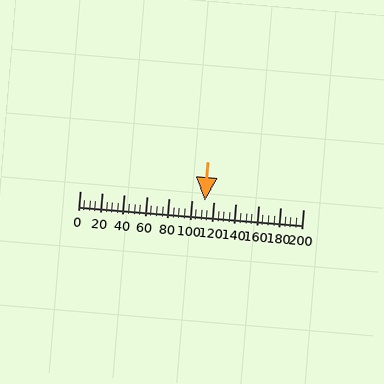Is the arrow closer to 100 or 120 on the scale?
The arrow is closer to 120.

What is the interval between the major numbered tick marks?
The major tick marks are spaced 20 units apart.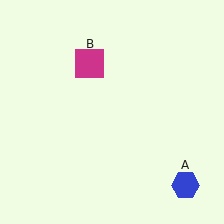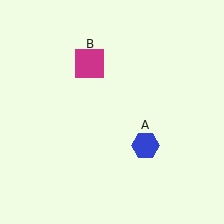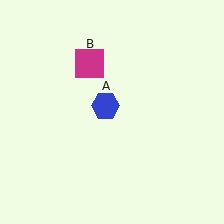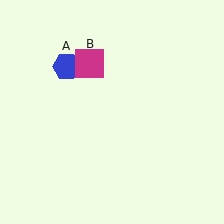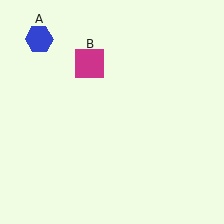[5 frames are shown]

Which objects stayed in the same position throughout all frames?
Magenta square (object B) remained stationary.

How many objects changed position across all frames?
1 object changed position: blue hexagon (object A).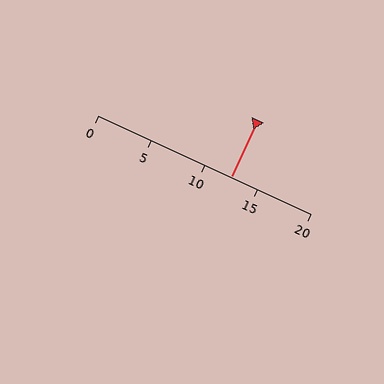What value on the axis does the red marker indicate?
The marker indicates approximately 12.5.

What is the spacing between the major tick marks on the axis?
The major ticks are spaced 5 apart.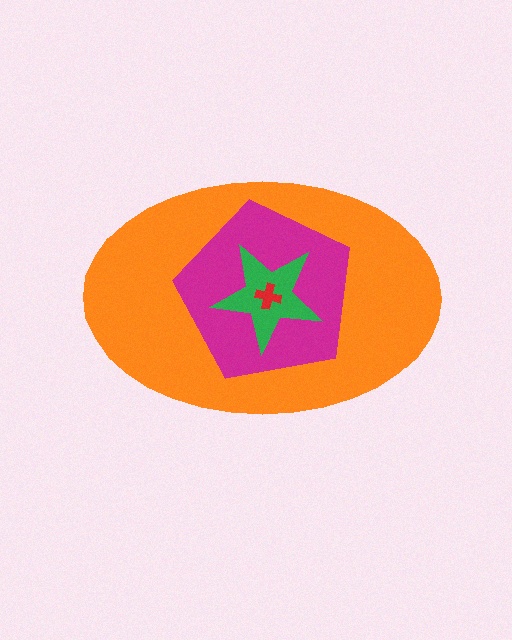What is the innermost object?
The red cross.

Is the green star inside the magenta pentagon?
Yes.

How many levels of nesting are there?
4.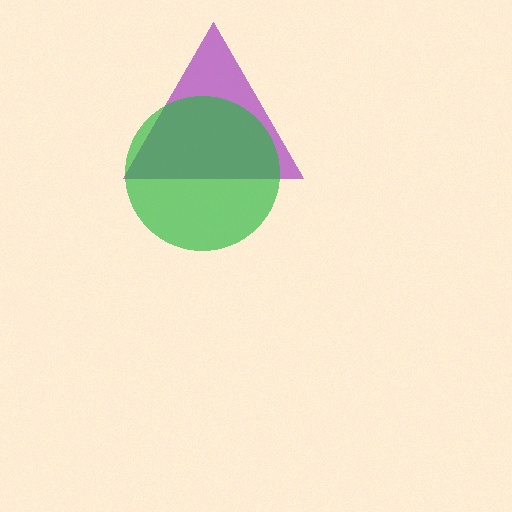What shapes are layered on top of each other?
The layered shapes are: a purple triangle, a green circle.